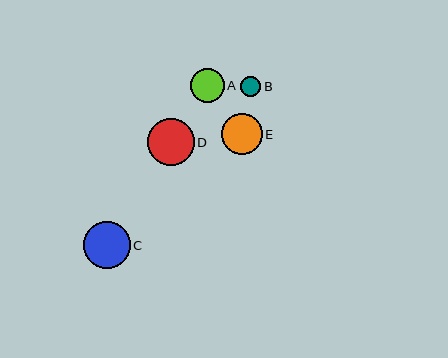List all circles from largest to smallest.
From largest to smallest: D, C, E, A, B.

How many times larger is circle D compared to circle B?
Circle D is approximately 2.3 times the size of circle B.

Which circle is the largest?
Circle D is the largest with a size of approximately 47 pixels.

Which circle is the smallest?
Circle B is the smallest with a size of approximately 20 pixels.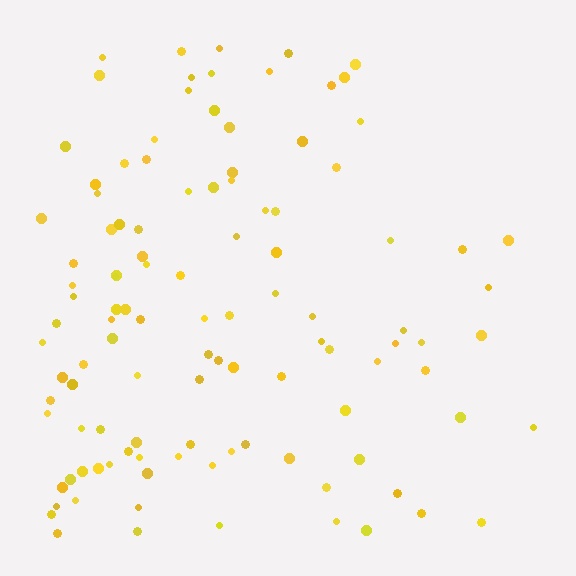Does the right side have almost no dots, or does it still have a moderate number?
Still a moderate number, just noticeably fewer than the left.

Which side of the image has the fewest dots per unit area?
The right.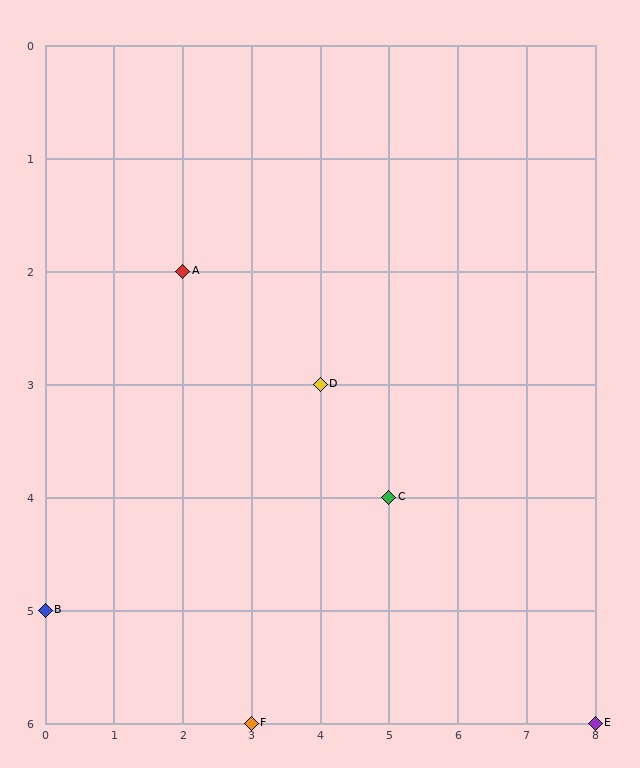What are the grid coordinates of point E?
Point E is at grid coordinates (8, 6).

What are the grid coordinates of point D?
Point D is at grid coordinates (4, 3).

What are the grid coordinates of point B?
Point B is at grid coordinates (0, 5).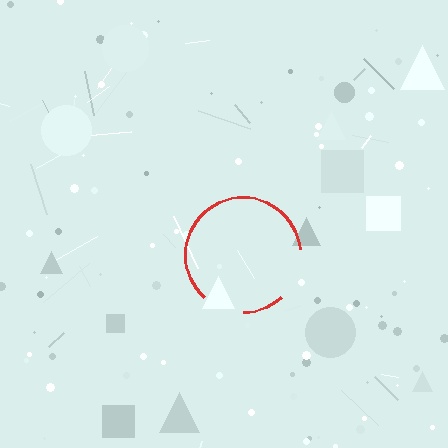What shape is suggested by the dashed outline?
The dashed outline suggests a circle.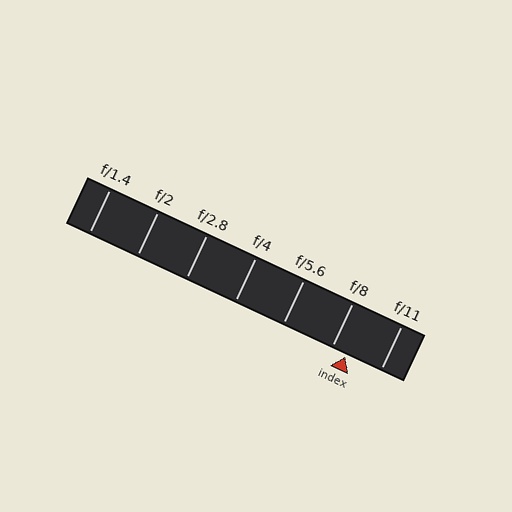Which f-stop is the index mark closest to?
The index mark is closest to f/8.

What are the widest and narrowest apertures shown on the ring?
The widest aperture shown is f/1.4 and the narrowest is f/11.